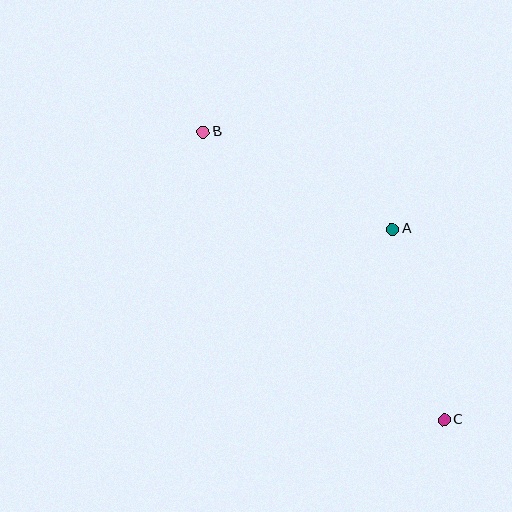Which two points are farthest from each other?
Points B and C are farthest from each other.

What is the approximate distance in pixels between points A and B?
The distance between A and B is approximately 213 pixels.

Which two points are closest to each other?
Points A and C are closest to each other.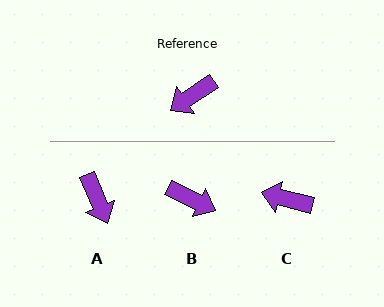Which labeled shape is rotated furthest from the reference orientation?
B, about 121 degrees away.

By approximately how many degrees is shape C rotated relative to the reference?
Approximately 48 degrees clockwise.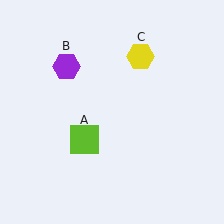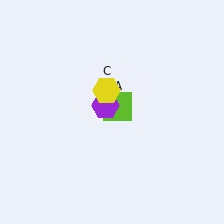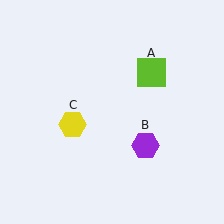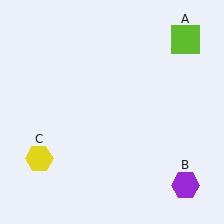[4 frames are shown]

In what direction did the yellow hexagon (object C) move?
The yellow hexagon (object C) moved down and to the left.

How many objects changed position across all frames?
3 objects changed position: lime square (object A), purple hexagon (object B), yellow hexagon (object C).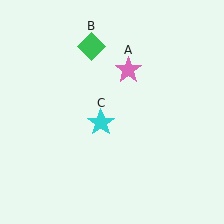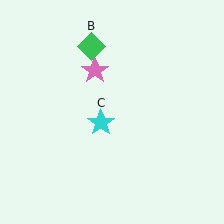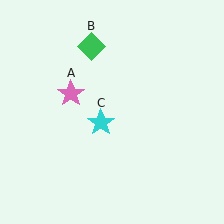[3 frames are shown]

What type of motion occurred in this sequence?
The pink star (object A) rotated counterclockwise around the center of the scene.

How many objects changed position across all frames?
1 object changed position: pink star (object A).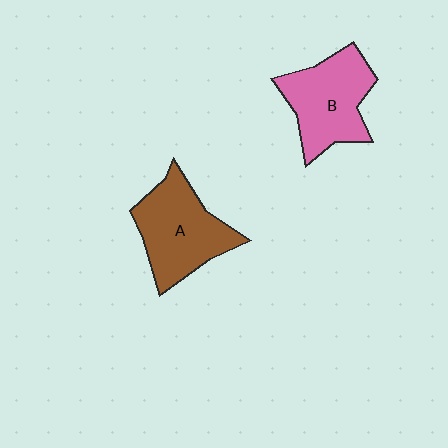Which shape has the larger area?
Shape A (brown).